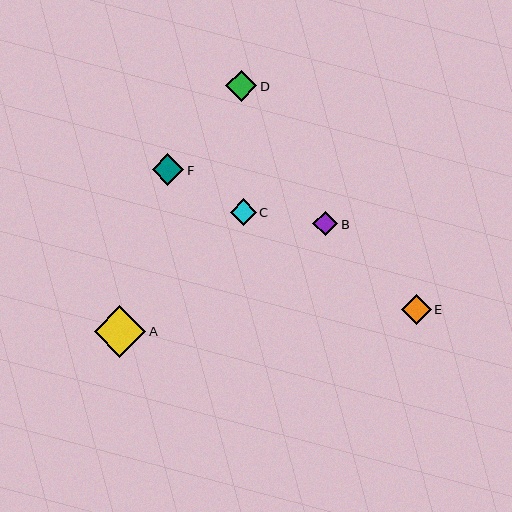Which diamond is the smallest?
Diamond B is the smallest with a size of approximately 25 pixels.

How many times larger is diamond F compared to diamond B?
Diamond F is approximately 1.3 times the size of diamond B.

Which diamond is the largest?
Diamond A is the largest with a size of approximately 51 pixels.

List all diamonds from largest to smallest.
From largest to smallest: A, F, D, E, C, B.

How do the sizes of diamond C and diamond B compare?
Diamond C and diamond B are approximately the same size.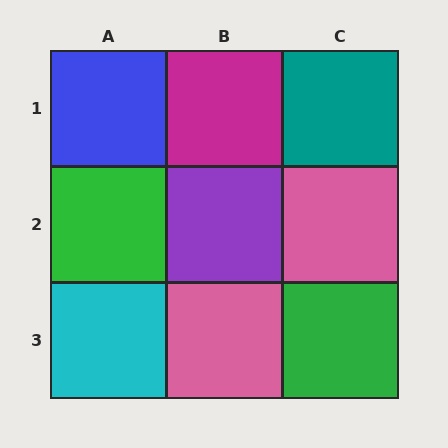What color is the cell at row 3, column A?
Cyan.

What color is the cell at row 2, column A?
Green.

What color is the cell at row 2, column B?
Purple.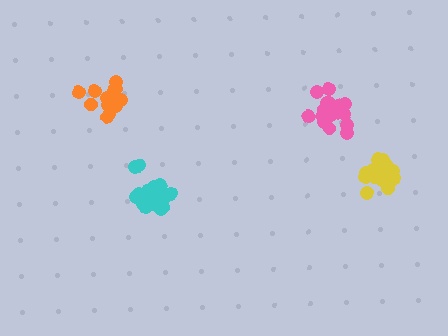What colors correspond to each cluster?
The clusters are colored: cyan, yellow, pink, orange.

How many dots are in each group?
Group 1: 18 dots, Group 2: 19 dots, Group 3: 20 dots, Group 4: 15 dots (72 total).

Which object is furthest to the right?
The yellow cluster is rightmost.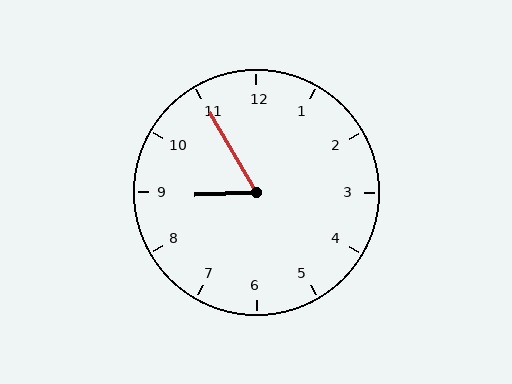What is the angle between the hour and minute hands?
Approximately 62 degrees.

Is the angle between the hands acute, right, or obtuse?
It is acute.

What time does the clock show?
8:55.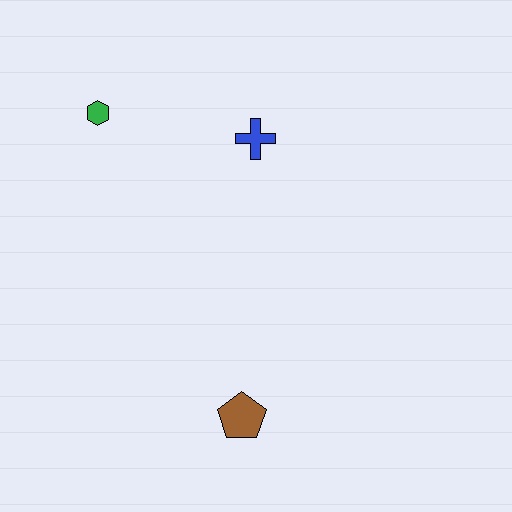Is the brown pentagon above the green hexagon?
No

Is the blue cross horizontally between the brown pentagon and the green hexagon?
No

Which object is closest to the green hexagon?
The blue cross is closest to the green hexagon.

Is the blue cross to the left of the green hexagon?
No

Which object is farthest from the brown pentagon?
The green hexagon is farthest from the brown pentagon.